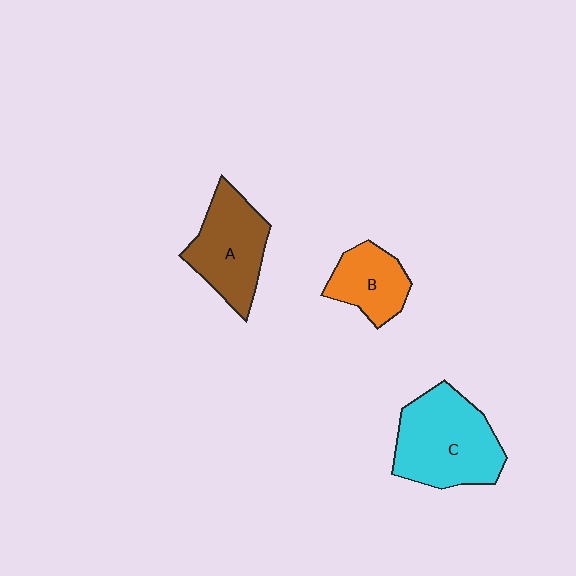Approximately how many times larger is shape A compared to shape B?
Approximately 1.5 times.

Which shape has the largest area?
Shape C (cyan).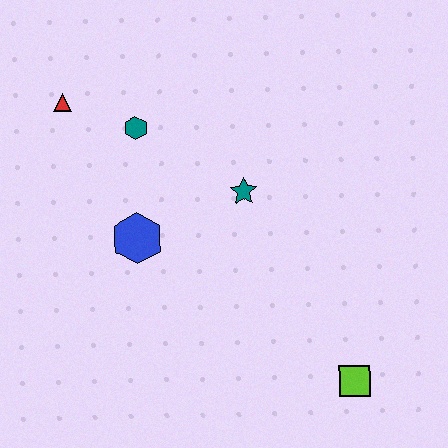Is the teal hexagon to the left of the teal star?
Yes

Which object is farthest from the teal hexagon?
The lime square is farthest from the teal hexagon.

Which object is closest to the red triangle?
The teal hexagon is closest to the red triangle.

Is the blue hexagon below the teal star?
Yes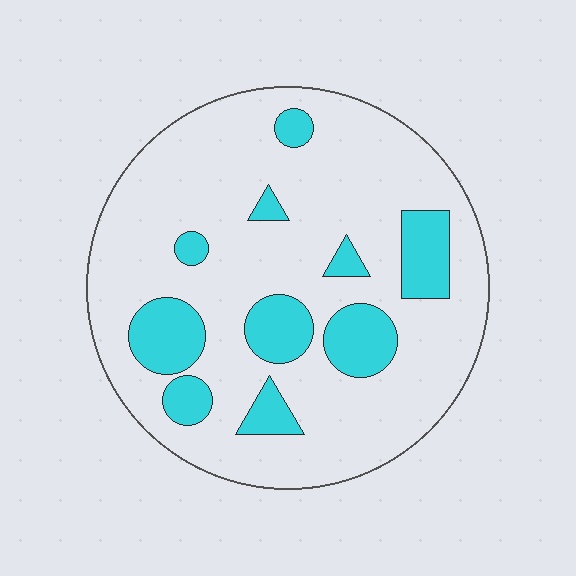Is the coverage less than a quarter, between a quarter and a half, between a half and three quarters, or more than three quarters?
Less than a quarter.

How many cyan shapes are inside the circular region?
10.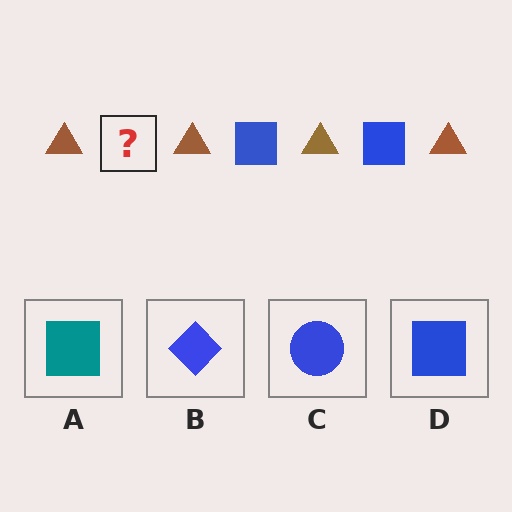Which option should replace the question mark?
Option D.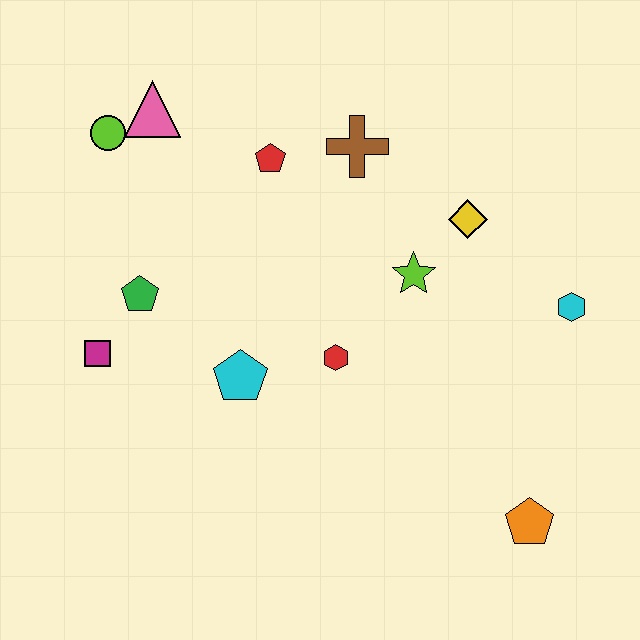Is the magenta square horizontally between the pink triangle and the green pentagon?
No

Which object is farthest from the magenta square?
The cyan hexagon is farthest from the magenta square.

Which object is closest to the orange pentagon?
The cyan hexagon is closest to the orange pentagon.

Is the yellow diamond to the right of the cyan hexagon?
No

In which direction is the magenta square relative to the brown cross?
The magenta square is to the left of the brown cross.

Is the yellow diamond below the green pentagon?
No